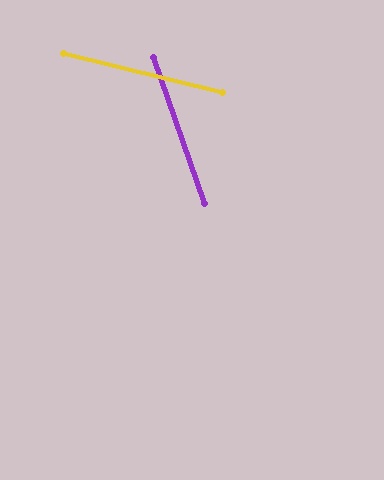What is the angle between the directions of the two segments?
Approximately 57 degrees.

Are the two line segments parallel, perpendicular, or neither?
Neither parallel nor perpendicular — they differ by about 57°.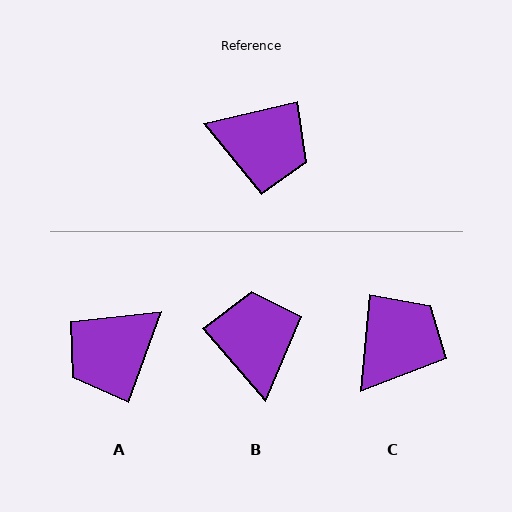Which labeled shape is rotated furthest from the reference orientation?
A, about 123 degrees away.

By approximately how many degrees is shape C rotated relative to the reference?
Approximately 71 degrees counter-clockwise.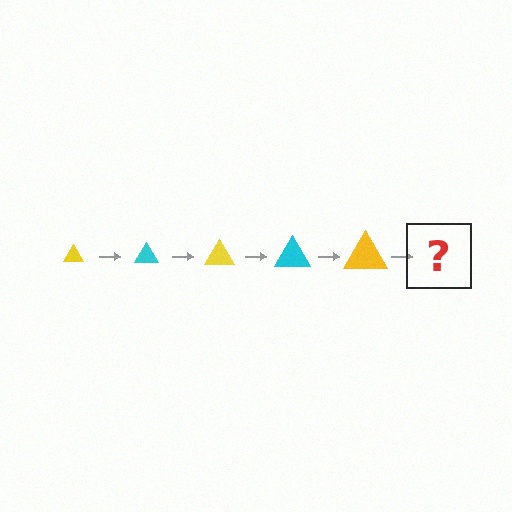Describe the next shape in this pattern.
It should be a cyan triangle, larger than the previous one.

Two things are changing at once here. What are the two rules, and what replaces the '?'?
The two rules are that the triangle grows larger each step and the color cycles through yellow and cyan. The '?' should be a cyan triangle, larger than the previous one.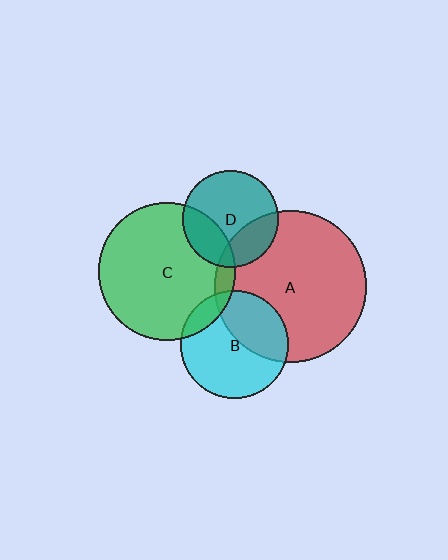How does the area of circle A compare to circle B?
Approximately 2.0 times.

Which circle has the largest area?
Circle A (red).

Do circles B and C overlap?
Yes.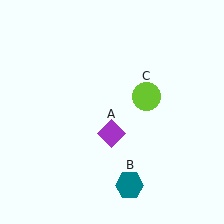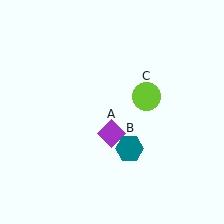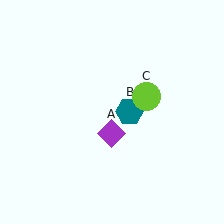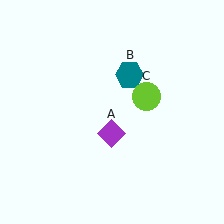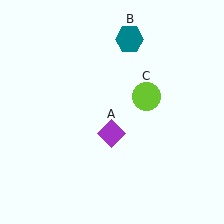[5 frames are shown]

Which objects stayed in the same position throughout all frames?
Purple diamond (object A) and lime circle (object C) remained stationary.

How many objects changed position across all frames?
1 object changed position: teal hexagon (object B).